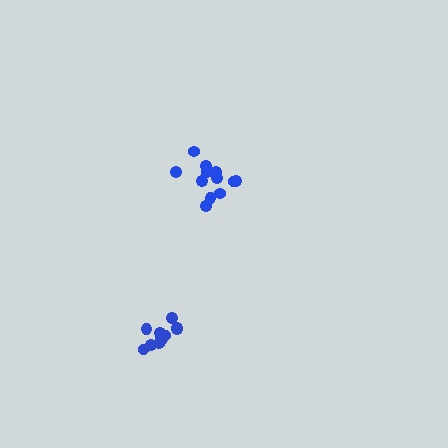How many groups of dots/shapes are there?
There are 2 groups.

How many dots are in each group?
Group 1: 12 dots, Group 2: 11 dots (23 total).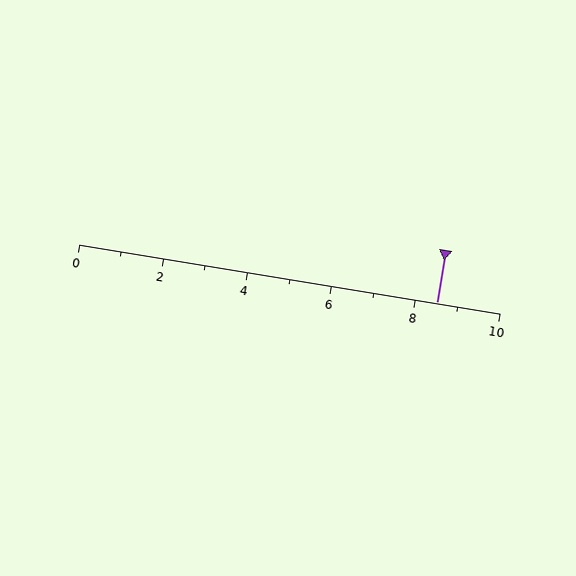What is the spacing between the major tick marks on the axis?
The major ticks are spaced 2 apart.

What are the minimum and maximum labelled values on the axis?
The axis runs from 0 to 10.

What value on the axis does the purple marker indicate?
The marker indicates approximately 8.5.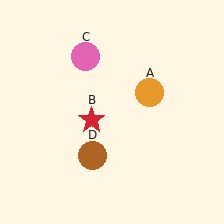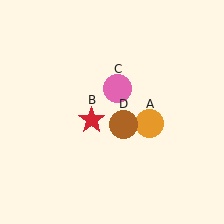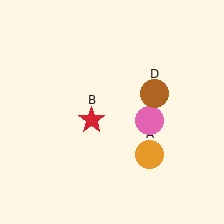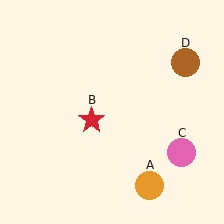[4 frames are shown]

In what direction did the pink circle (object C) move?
The pink circle (object C) moved down and to the right.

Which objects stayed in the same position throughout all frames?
Red star (object B) remained stationary.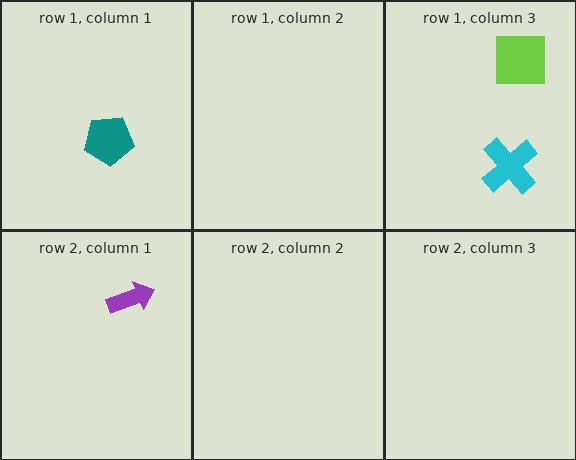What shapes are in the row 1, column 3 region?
The lime square, the cyan cross.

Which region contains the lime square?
The row 1, column 3 region.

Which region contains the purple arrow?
The row 2, column 1 region.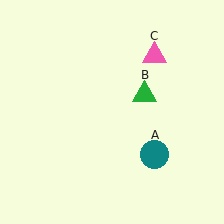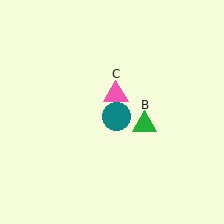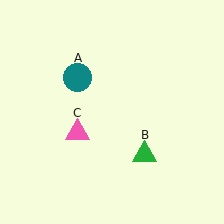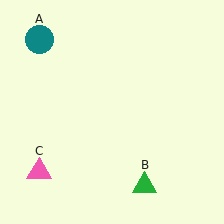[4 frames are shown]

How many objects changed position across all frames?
3 objects changed position: teal circle (object A), green triangle (object B), pink triangle (object C).